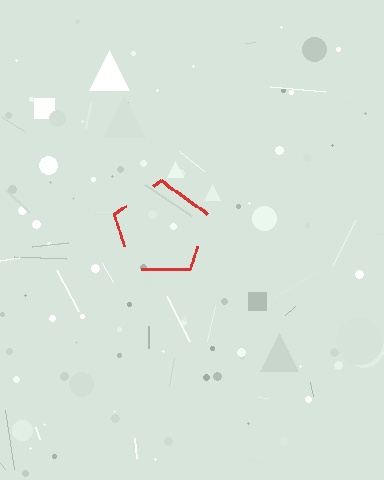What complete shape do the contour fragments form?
The contour fragments form a pentagon.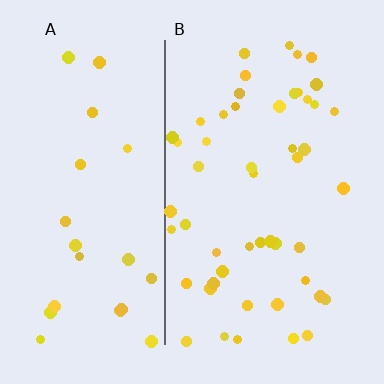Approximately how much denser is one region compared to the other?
Approximately 2.1× — region B over region A.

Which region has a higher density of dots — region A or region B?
B (the right).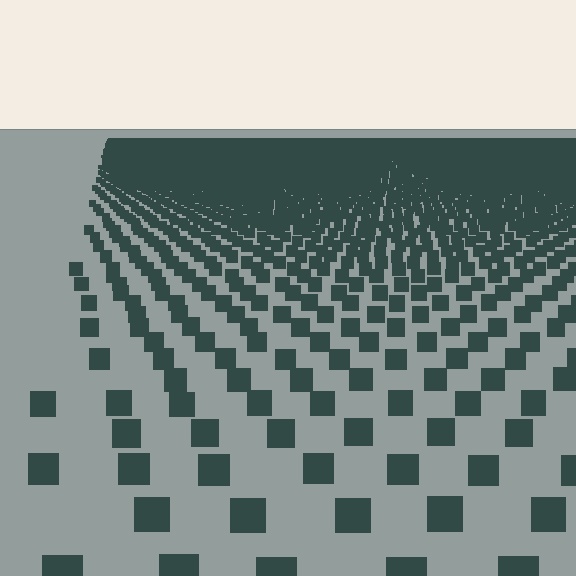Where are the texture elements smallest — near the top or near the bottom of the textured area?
Near the top.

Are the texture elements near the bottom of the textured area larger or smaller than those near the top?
Larger. Near the bottom, elements are closer to the viewer and appear at a bigger on-screen size.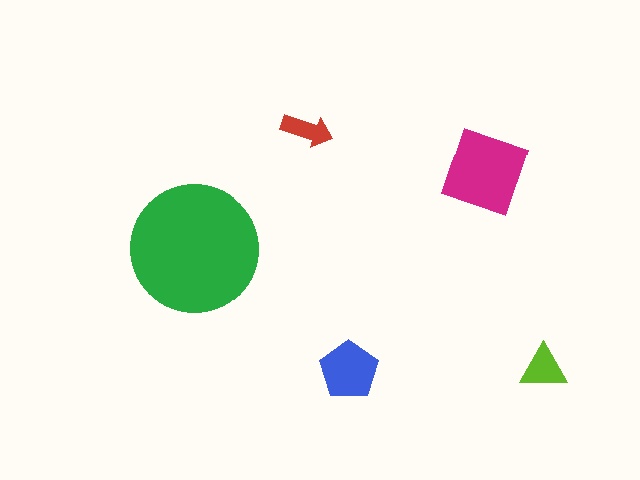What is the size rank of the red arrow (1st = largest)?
5th.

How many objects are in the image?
There are 5 objects in the image.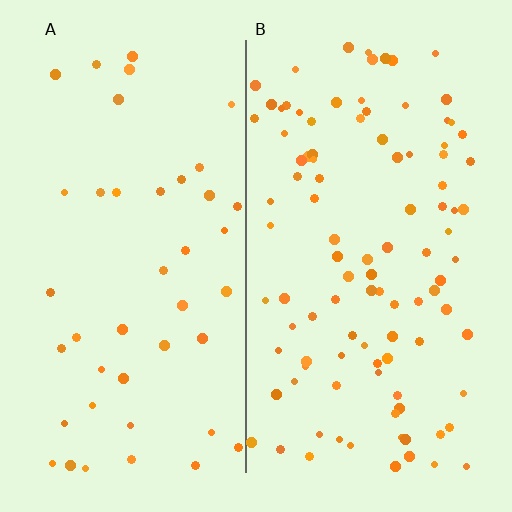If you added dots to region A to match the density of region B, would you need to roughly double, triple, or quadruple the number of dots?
Approximately double.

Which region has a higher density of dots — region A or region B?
B (the right).